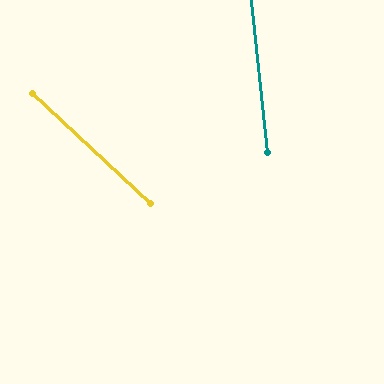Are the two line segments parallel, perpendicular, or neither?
Neither parallel nor perpendicular — they differ by about 41°.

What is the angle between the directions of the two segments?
Approximately 41 degrees.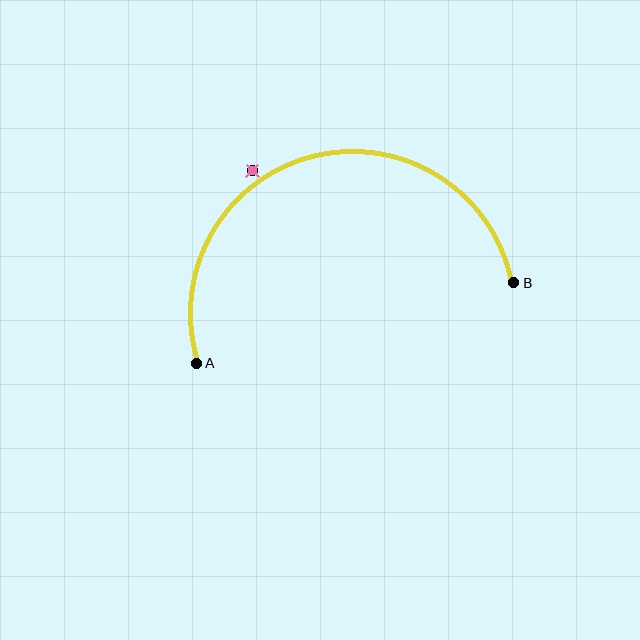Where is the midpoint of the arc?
The arc midpoint is the point on the curve farthest from the straight line joining A and B. It sits above that line.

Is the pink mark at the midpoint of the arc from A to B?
No — the pink mark does not lie on the arc at all. It sits slightly outside the curve.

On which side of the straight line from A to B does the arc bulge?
The arc bulges above the straight line connecting A and B.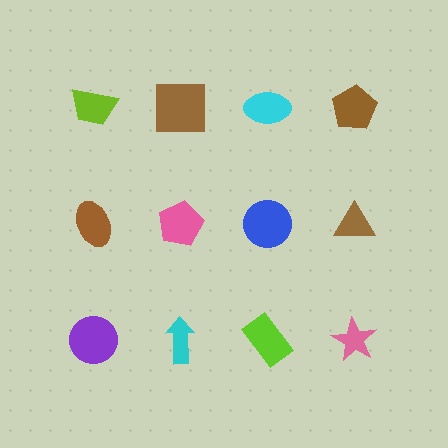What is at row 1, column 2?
A brown square.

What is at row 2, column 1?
A brown ellipse.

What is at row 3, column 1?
A purple circle.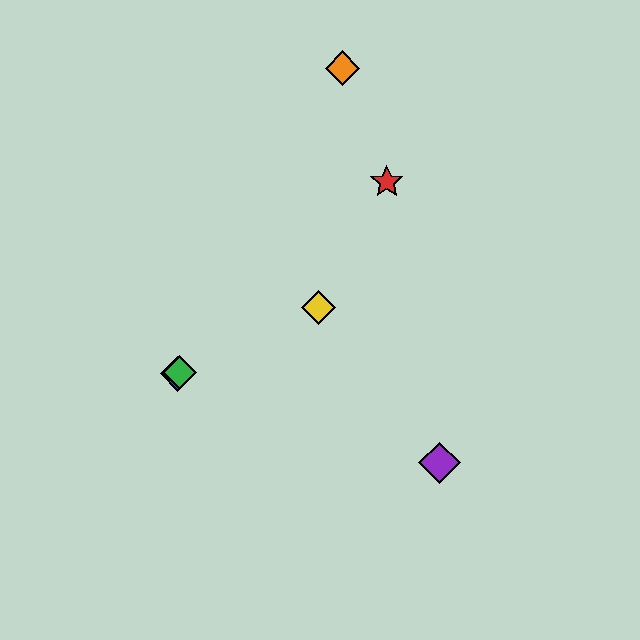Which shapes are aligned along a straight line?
The blue diamond, the green diamond, the yellow diamond are aligned along a straight line.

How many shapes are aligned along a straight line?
3 shapes (the blue diamond, the green diamond, the yellow diamond) are aligned along a straight line.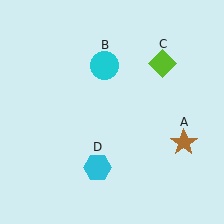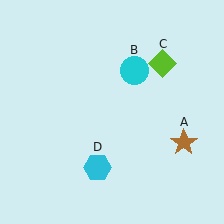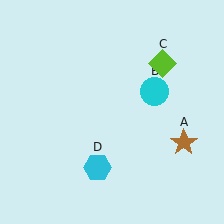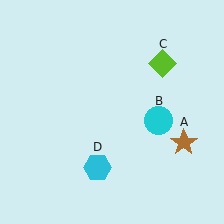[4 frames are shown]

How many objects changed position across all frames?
1 object changed position: cyan circle (object B).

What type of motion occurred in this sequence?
The cyan circle (object B) rotated clockwise around the center of the scene.